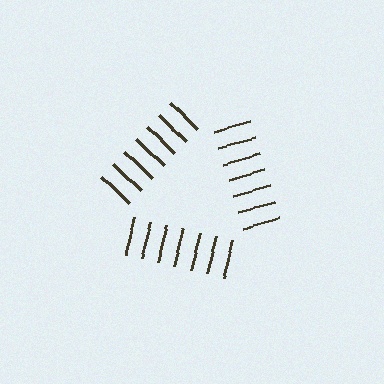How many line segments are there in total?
21 — 7 along each of the 3 edges.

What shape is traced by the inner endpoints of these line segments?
An illusory triangle — the line segments terminate on its edges but no continuous stroke is drawn.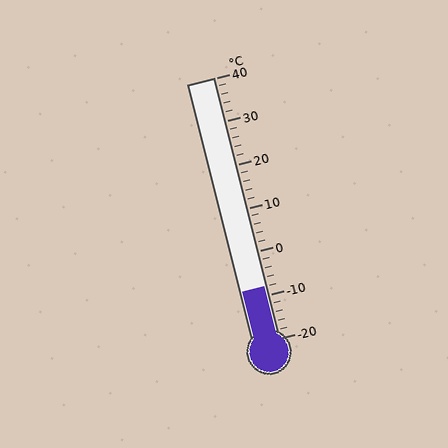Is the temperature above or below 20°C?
The temperature is below 20°C.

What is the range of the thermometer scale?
The thermometer scale ranges from -20°C to 40°C.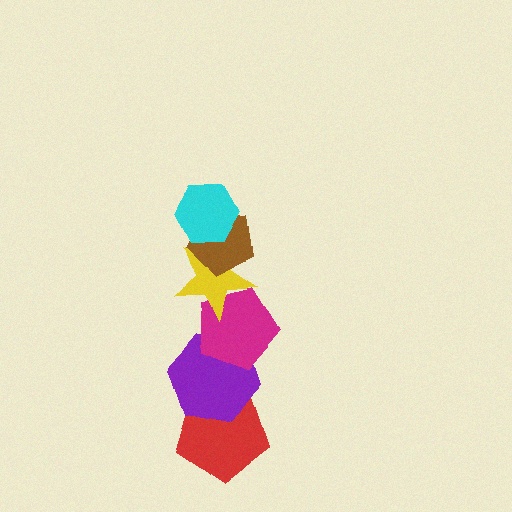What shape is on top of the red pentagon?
The purple hexagon is on top of the red pentagon.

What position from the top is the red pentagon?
The red pentagon is 6th from the top.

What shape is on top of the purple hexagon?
The magenta pentagon is on top of the purple hexagon.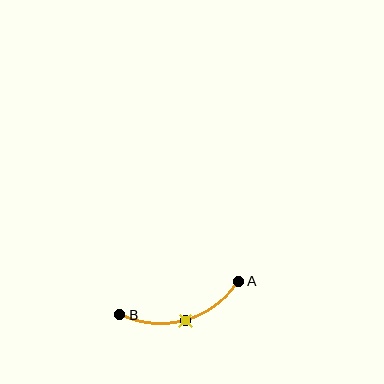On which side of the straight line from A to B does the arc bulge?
The arc bulges below the straight line connecting A and B.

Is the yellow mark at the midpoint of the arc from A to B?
Yes. The yellow mark lies on the arc at equal arc-length from both A and B — it is the arc midpoint.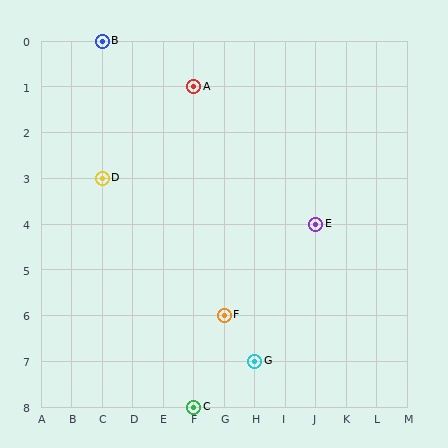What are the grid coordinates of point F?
Point F is at grid coordinates (G, 6).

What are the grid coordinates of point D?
Point D is at grid coordinates (C, 3).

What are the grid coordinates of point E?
Point E is at grid coordinates (J, 4).